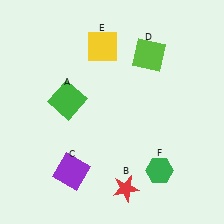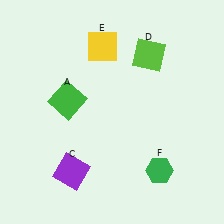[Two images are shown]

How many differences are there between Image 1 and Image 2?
There is 1 difference between the two images.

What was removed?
The red star (B) was removed in Image 2.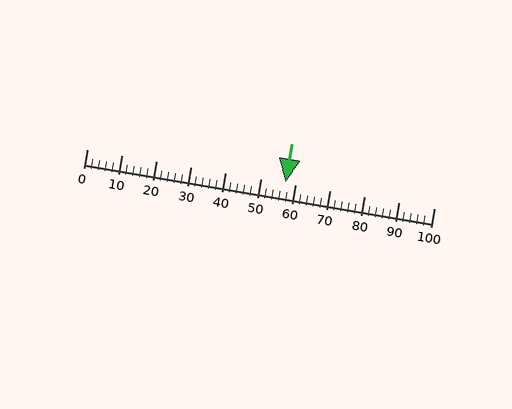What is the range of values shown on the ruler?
The ruler shows values from 0 to 100.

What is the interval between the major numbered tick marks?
The major tick marks are spaced 10 units apart.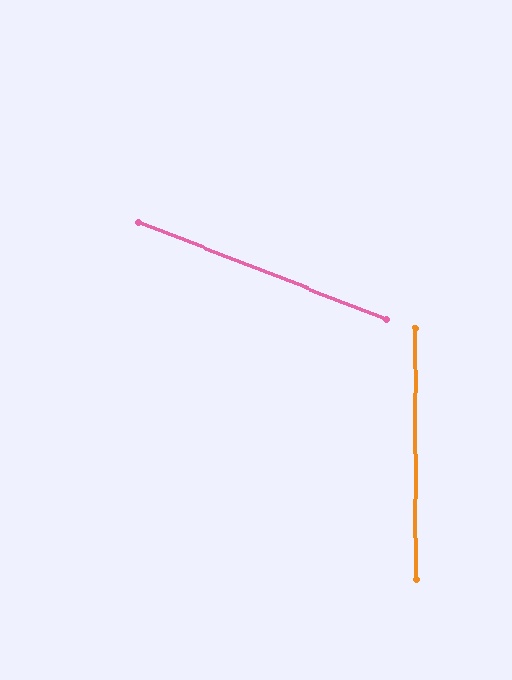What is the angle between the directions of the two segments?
Approximately 68 degrees.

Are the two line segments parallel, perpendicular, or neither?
Neither parallel nor perpendicular — they differ by about 68°.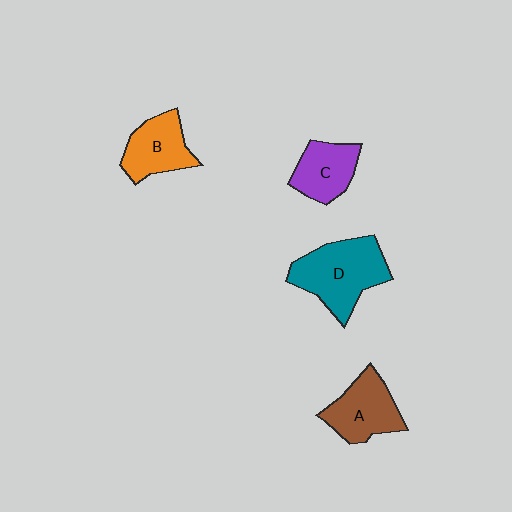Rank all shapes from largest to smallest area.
From largest to smallest: D (teal), A (brown), B (orange), C (purple).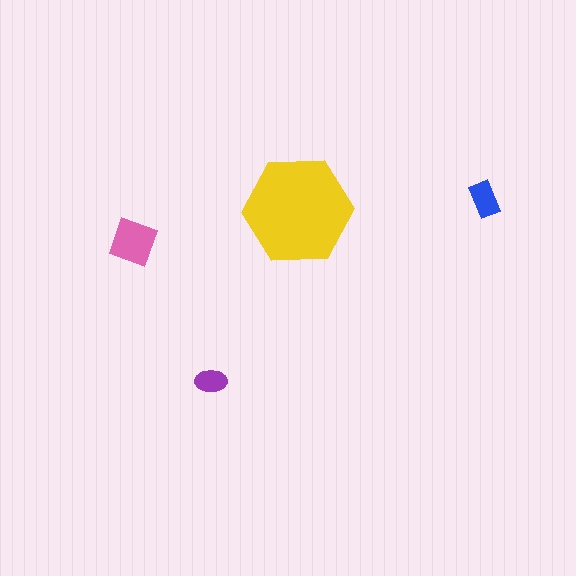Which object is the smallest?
The purple ellipse.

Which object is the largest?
The yellow hexagon.